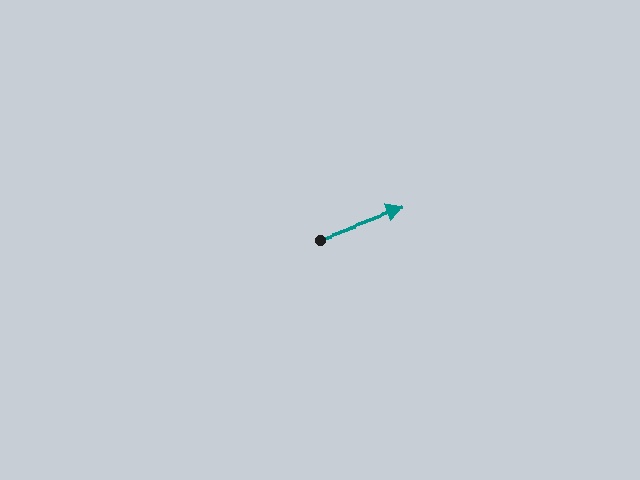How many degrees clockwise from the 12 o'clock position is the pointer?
Approximately 70 degrees.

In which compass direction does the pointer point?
East.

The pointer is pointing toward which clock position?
Roughly 2 o'clock.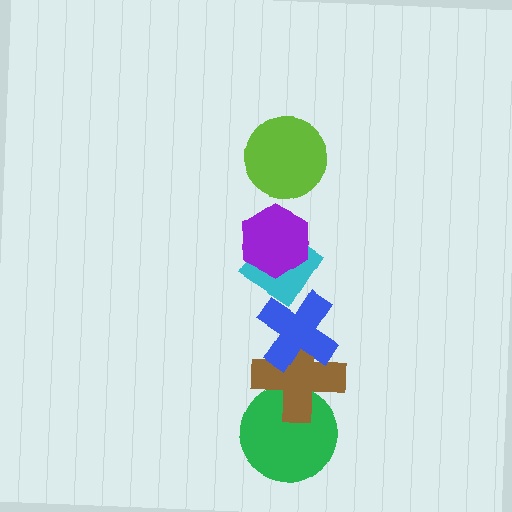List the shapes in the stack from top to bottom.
From top to bottom: the lime circle, the purple hexagon, the cyan diamond, the blue cross, the brown cross, the green circle.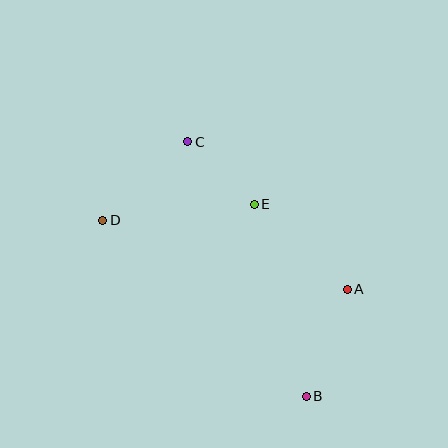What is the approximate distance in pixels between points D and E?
The distance between D and E is approximately 152 pixels.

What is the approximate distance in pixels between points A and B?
The distance between A and B is approximately 115 pixels.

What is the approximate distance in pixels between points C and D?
The distance between C and D is approximately 116 pixels.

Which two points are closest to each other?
Points C and E are closest to each other.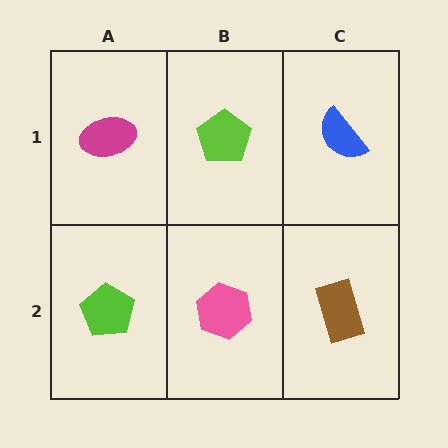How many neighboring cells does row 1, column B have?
3.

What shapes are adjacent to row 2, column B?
A lime pentagon (row 1, column B), a lime pentagon (row 2, column A), a brown rectangle (row 2, column C).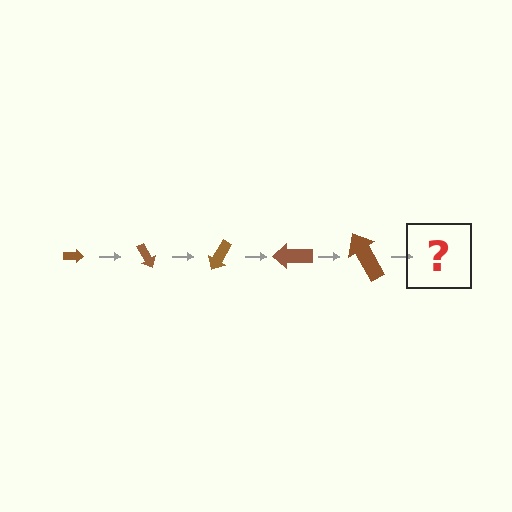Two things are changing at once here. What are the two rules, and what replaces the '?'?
The two rules are that the arrow grows larger each step and it rotates 60 degrees each step. The '?' should be an arrow, larger than the previous one and rotated 300 degrees from the start.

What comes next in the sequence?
The next element should be an arrow, larger than the previous one and rotated 300 degrees from the start.